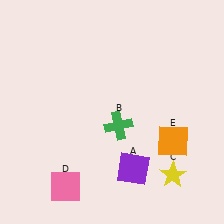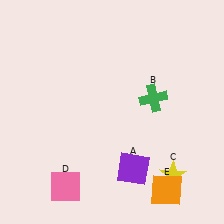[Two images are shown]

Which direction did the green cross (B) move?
The green cross (B) moved right.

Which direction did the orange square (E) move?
The orange square (E) moved down.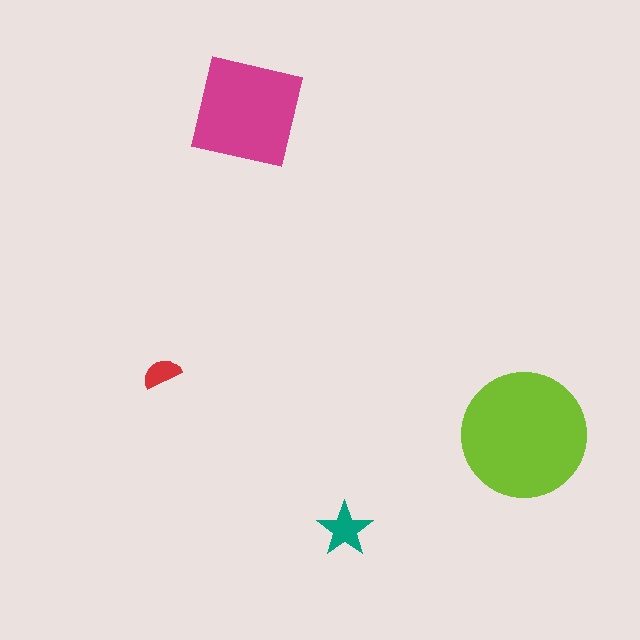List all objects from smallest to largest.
The red semicircle, the teal star, the magenta square, the lime circle.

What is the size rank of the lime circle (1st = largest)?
1st.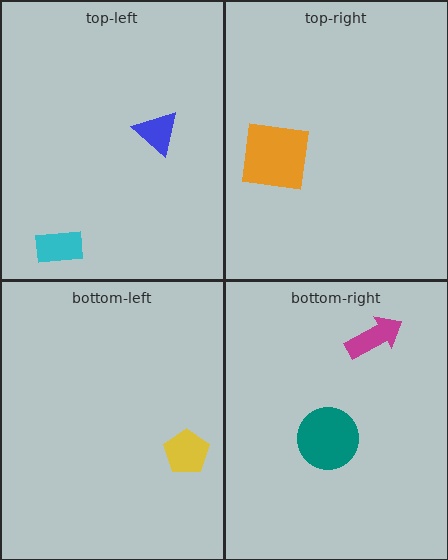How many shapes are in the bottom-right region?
2.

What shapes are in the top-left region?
The cyan rectangle, the blue triangle.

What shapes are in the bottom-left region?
The yellow pentagon.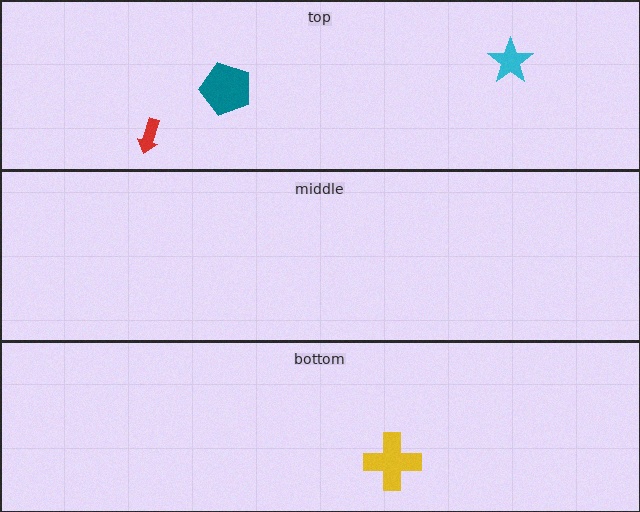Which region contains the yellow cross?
The bottom region.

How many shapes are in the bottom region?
1.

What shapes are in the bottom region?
The yellow cross.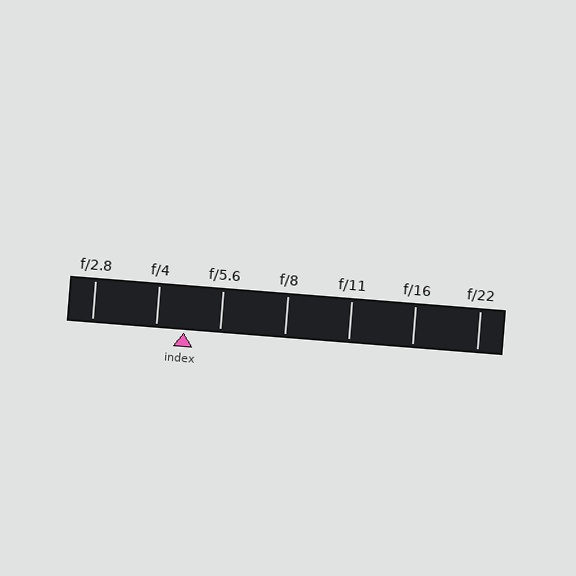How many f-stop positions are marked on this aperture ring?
There are 7 f-stop positions marked.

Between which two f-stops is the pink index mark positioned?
The index mark is between f/4 and f/5.6.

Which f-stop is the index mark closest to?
The index mark is closest to f/4.